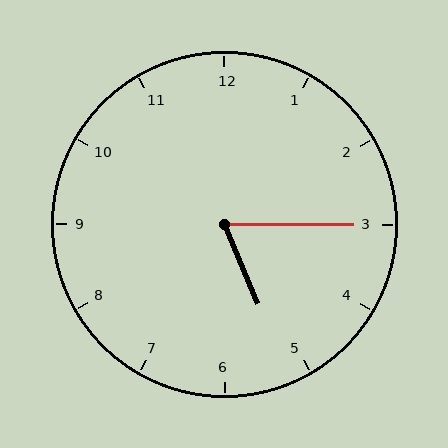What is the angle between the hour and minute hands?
Approximately 68 degrees.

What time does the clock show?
5:15.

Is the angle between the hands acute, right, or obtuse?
It is acute.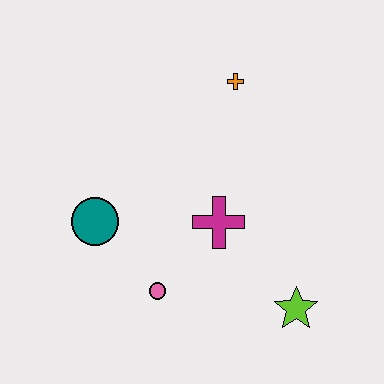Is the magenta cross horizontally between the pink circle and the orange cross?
Yes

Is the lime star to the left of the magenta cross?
No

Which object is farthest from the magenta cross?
The orange cross is farthest from the magenta cross.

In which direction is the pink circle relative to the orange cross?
The pink circle is below the orange cross.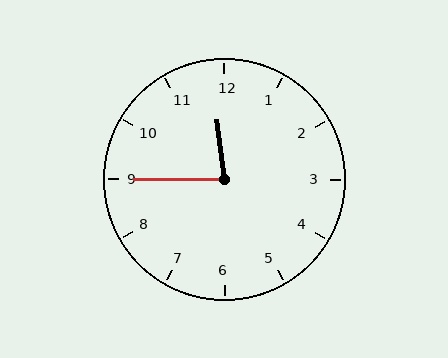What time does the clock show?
11:45.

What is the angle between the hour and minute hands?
Approximately 82 degrees.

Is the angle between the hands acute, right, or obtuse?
It is acute.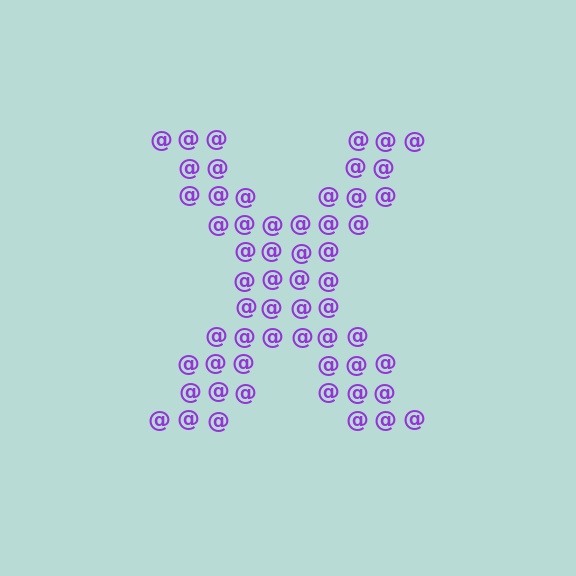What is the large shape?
The large shape is the letter X.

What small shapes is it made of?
It is made of small at signs.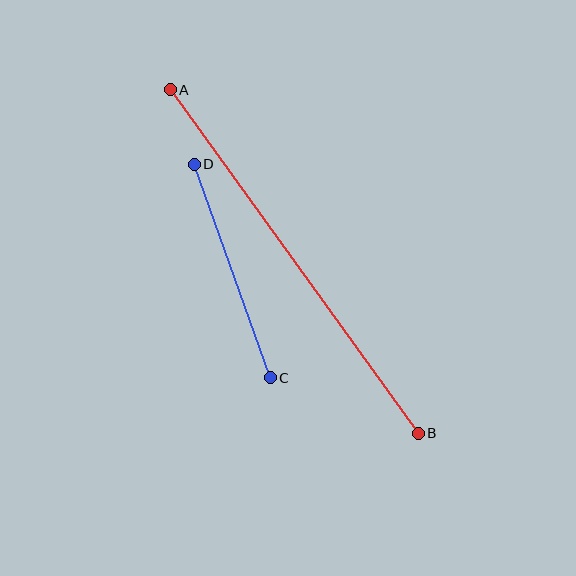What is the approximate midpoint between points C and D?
The midpoint is at approximately (232, 271) pixels.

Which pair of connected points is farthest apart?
Points A and B are farthest apart.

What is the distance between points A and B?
The distance is approximately 424 pixels.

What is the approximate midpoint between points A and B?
The midpoint is at approximately (294, 261) pixels.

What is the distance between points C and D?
The distance is approximately 227 pixels.